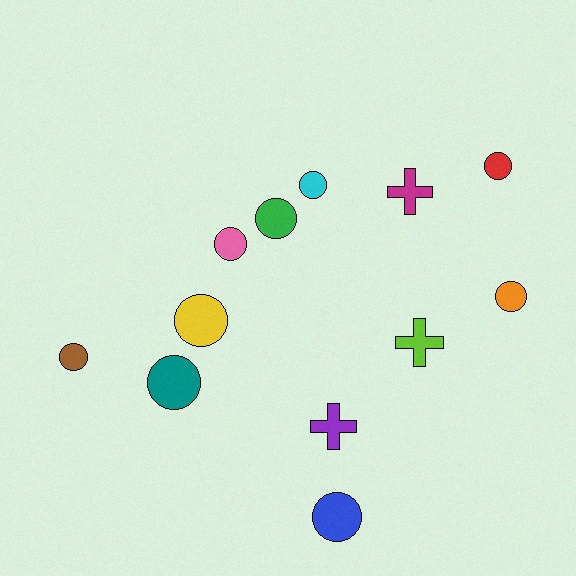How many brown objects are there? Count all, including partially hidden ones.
There is 1 brown object.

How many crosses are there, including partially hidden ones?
There are 3 crosses.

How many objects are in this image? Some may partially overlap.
There are 12 objects.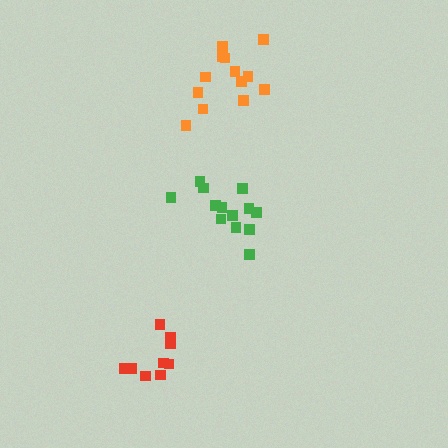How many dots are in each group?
Group 1: 13 dots, Group 2: 13 dots, Group 3: 9 dots (35 total).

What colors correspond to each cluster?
The clusters are colored: orange, green, red.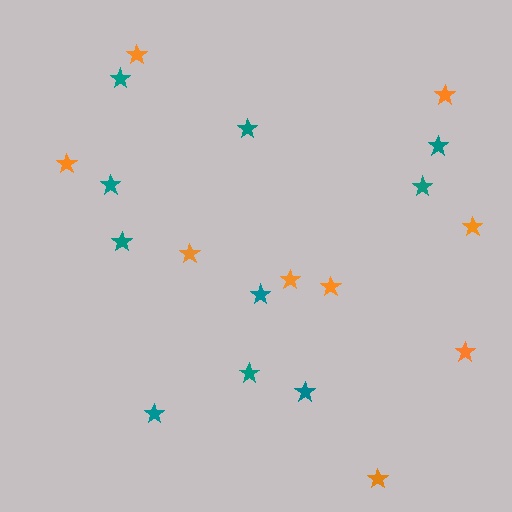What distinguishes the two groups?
There are 2 groups: one group of teal stars (10) and one group of orange stars (9).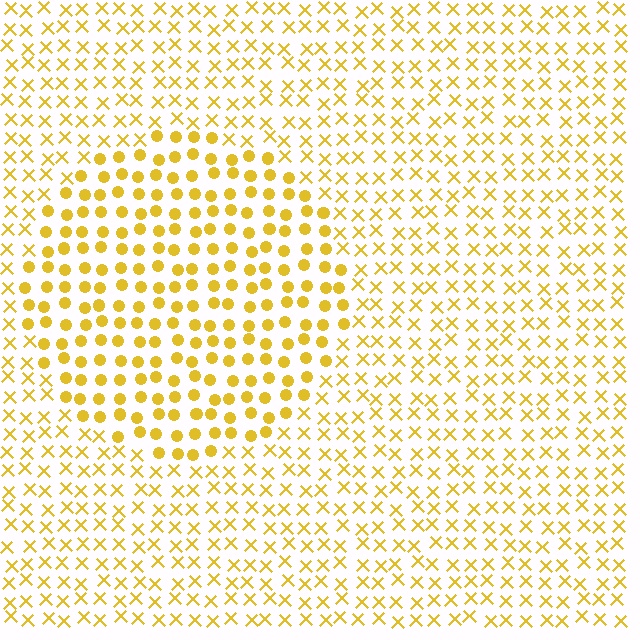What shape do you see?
I see a circle.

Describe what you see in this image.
The image is filled with small yellow elements arranged in a uniform grid. A circle-shaped region contains circles, while the surrounding area contains X marks. The boundary is defined purely by the change in element shape.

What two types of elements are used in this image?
The image uses circles inside the circle region and X marks outside it.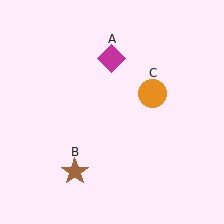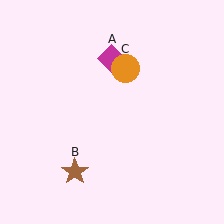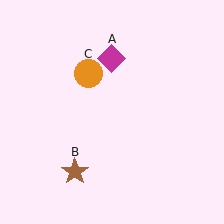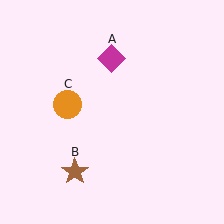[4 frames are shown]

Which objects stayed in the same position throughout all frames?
Magenta diamond (object A) and brown star (object B) remained stationary.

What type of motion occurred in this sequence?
The orange circle (object C) rotated counterclockwise around the center of the scene.